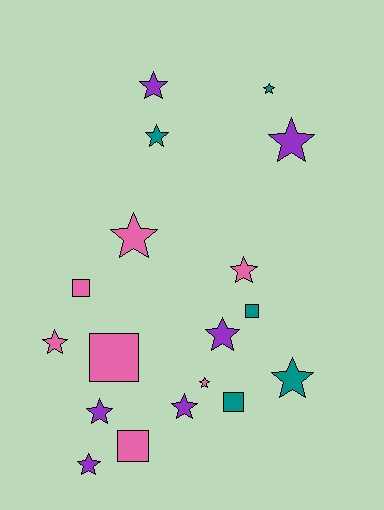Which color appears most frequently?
Pink, with 7 objects.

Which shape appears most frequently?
Star, with 13 objects.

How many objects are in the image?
There are 18 objects.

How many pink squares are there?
There are 3 pink squares.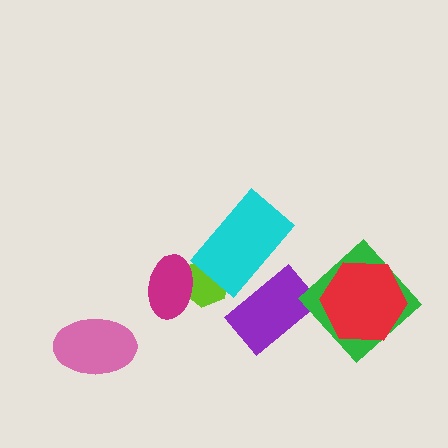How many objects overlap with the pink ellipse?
0 objects overlap with the pink ellipse.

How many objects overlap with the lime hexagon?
2 objects overlap with the lime hexagon.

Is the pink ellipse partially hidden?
No, no other shape covers it.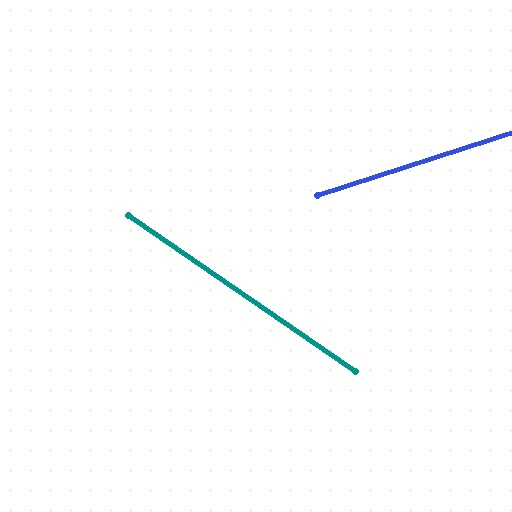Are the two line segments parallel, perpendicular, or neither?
Neither parallel nor perpendicular — they differ by about 52°.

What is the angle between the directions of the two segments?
Approximately 52 degrees.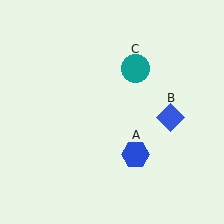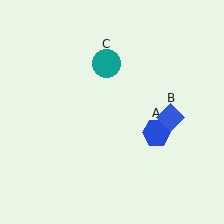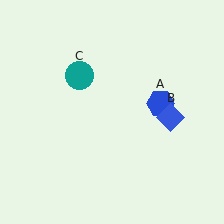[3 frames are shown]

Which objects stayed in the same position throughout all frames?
Blue diamond (object B) remained stationary.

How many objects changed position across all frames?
2 objects changed position: blue hexagon (object A), teal circle (object C).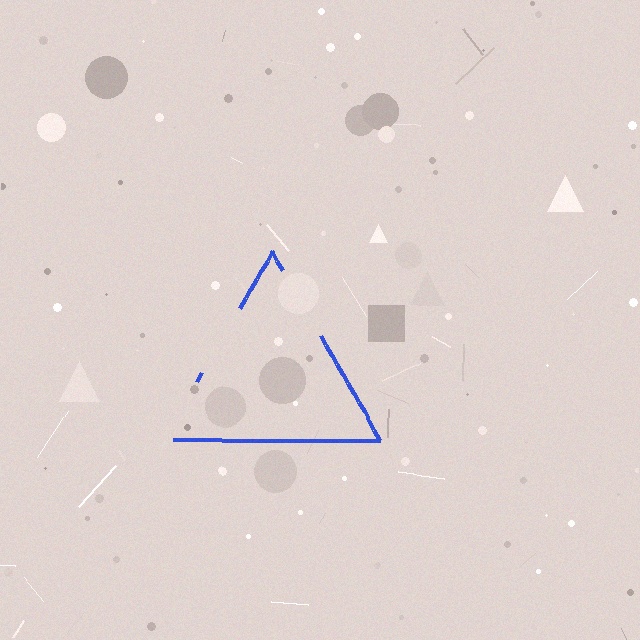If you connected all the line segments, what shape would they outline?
They would outline a triangle.